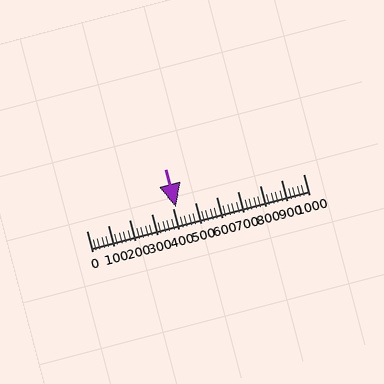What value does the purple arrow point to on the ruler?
The purple arrow points to approximately 411.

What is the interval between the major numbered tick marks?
The major tick marks are spaced 100 units apart.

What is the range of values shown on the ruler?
The ruler shows values from 0 to 1000.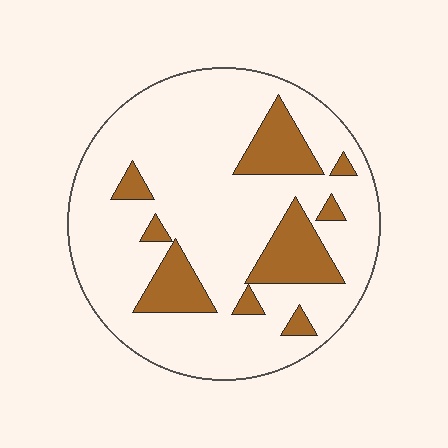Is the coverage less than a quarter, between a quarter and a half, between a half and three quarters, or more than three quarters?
Less than a quarter.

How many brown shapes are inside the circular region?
9.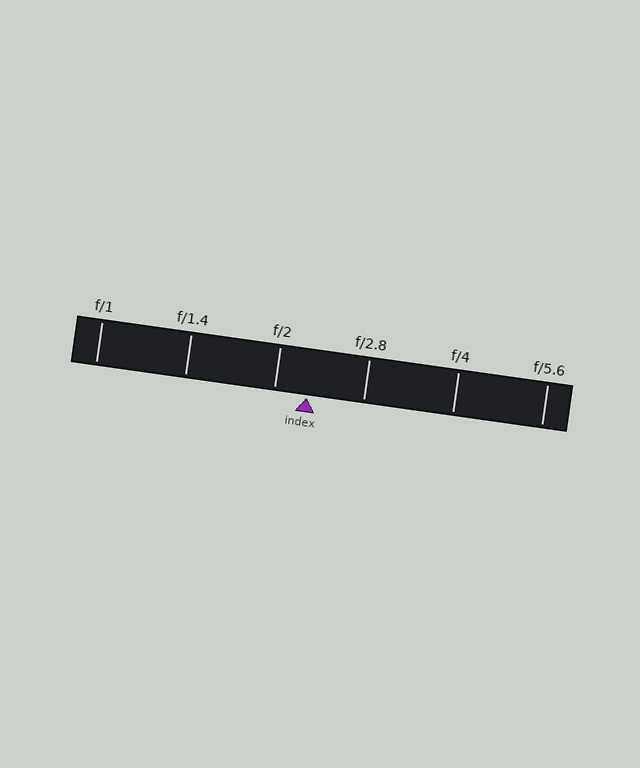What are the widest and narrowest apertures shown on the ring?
The widest aperture shown is f/1 and the narrowest is f/5.6.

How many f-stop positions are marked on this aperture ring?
There are 6 f-stop positions marked.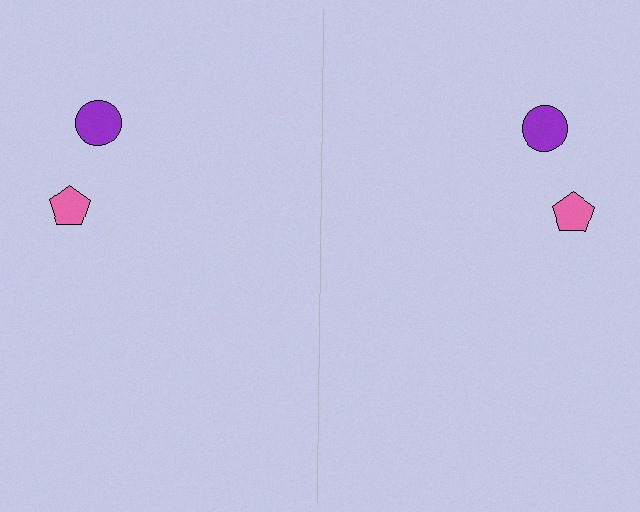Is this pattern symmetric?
Yes, this pattern has bilateral (reflection) symmetry.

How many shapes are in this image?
There are 4 shapes in this image.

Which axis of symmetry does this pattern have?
The pattern has a vertical axis of symmetry running through the center of the image.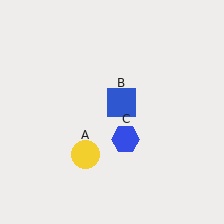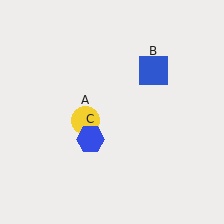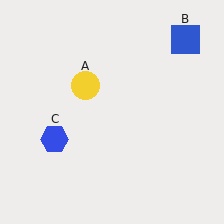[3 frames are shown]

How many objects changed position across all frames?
3 objects changed position: yellow circle (object A), blue square (object B), blue hexagon (object C).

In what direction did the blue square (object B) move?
The blue square (object B) moved up and to the right.